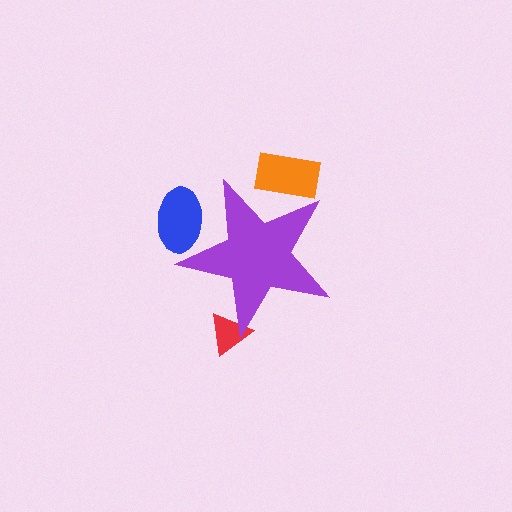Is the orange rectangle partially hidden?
Yes, the orange rectangle is partially hidden behind the purple star.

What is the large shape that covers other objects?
A purple star.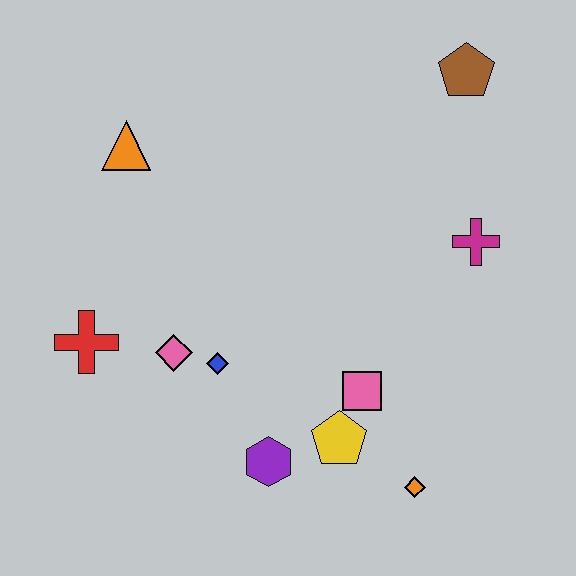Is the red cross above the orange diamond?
Yes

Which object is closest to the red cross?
The pink diamond is closest to the red cross.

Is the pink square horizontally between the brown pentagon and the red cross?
Yes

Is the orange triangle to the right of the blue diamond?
No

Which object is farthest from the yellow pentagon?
The brown pentagon is farthest from the yellow pentagon.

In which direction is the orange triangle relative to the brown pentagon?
The orange triangle is to the left of the brown pentagon.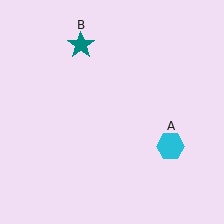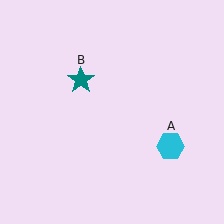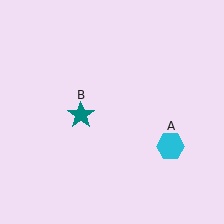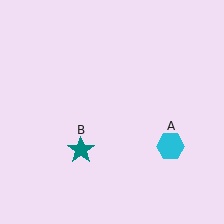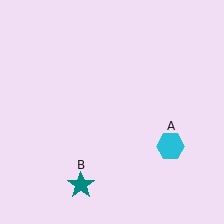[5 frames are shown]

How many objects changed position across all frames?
1 object changed position: teal star (object B).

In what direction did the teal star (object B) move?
The teal star (object B) moved down.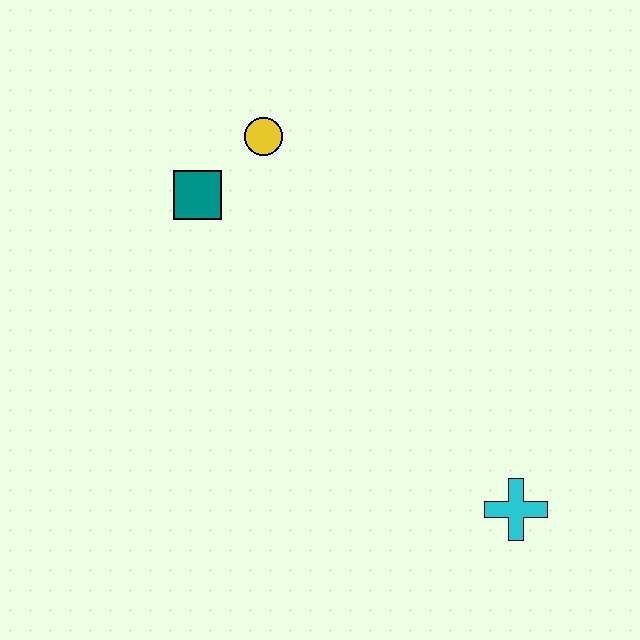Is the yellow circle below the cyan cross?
No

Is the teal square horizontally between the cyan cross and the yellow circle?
No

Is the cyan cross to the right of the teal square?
Yes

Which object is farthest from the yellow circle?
The cyan cross is farthest from the yellow circle.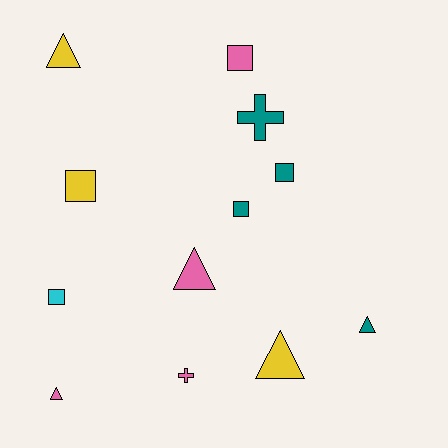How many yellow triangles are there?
There are 2 yellow triangles.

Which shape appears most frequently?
Triangle, with 5 objects.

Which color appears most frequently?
Teal, with 4 objects.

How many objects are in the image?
There are 12 objects.